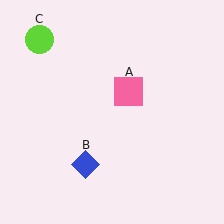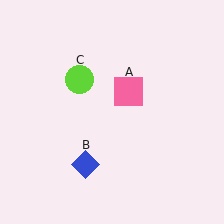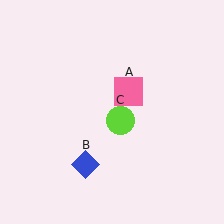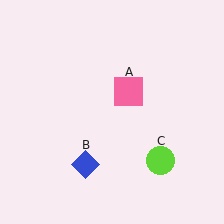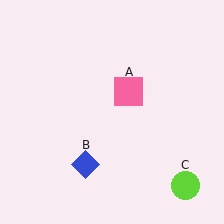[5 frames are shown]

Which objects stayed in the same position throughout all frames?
Pink square (object A) and blue diamond (object B) remained stationary.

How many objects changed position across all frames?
1 object changed position: lime circle (object C).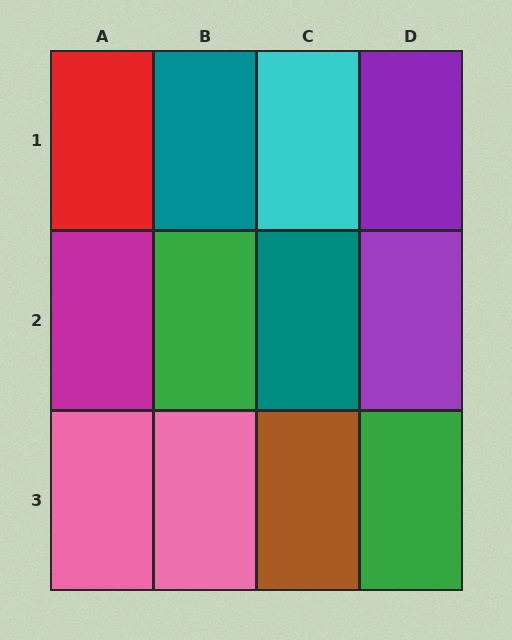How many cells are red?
1 cell is red.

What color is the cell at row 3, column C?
Brown.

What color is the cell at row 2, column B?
Green.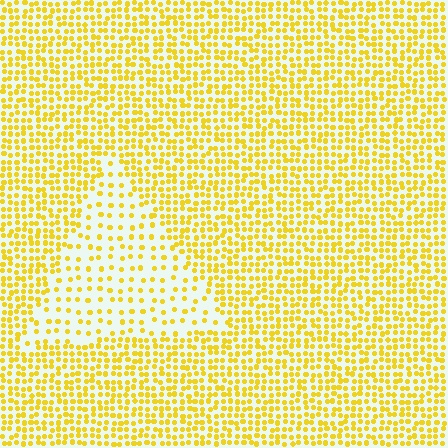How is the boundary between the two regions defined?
The boundary is defined by a change in element density (approximately 2.4x ratio). All elements are the same color, size, and shape.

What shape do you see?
I see a triangle.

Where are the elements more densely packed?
The elements are more densely packed outside the triangle boundary.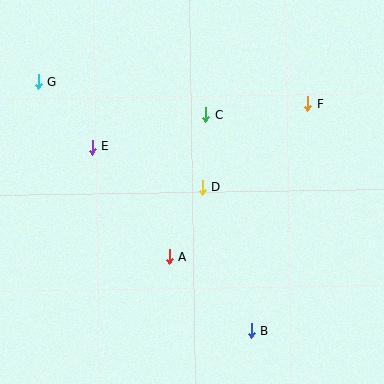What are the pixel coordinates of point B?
Point B is at (251, 331).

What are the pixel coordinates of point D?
Point D is at (202, 187).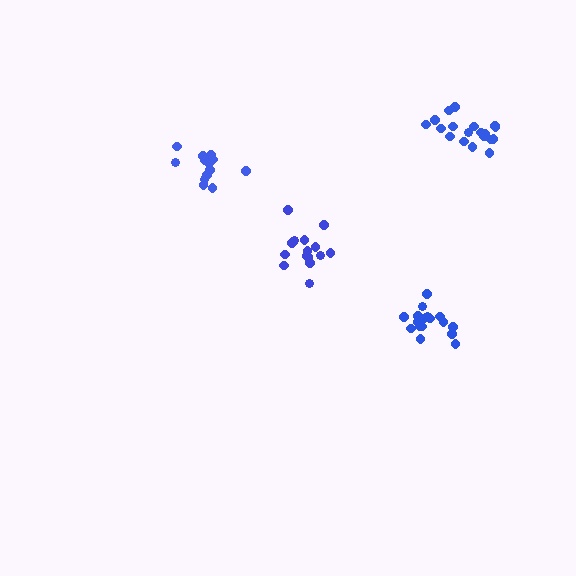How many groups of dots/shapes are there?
There are 4 groups.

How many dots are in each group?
Group 1: 17 dots, Group 2: 13 dots, Group 3: 16 dots, Group 4: 19 dots (65 total).